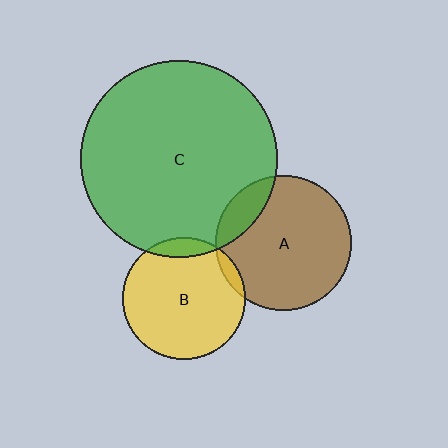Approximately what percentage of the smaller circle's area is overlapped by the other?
Approximately 5%.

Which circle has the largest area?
Circle C (green).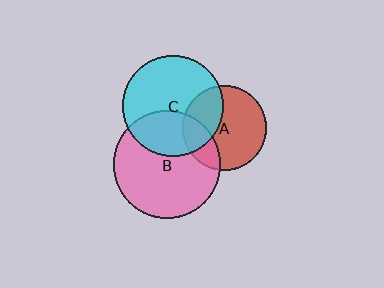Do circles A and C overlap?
Yes.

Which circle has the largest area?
Circle B (pink).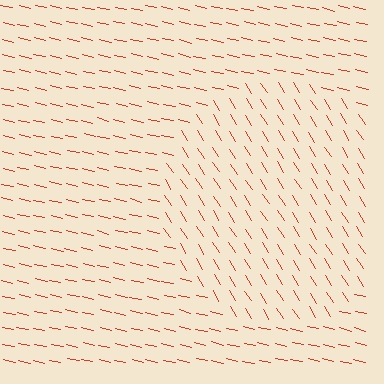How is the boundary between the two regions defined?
The boundary is defined purely by a change in line orientation (approximately 45 degrees difference). All lines are the same color and thickness.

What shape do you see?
I see a circle.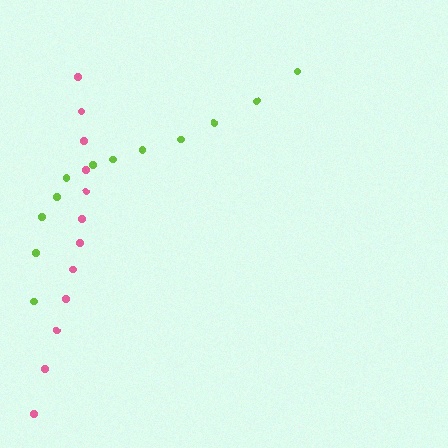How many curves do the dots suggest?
There are 2 distinct paths.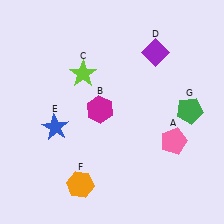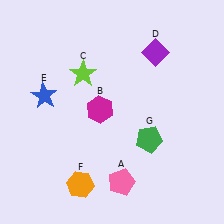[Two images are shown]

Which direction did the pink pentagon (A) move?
The pink pentagon (A) moved left.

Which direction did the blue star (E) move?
The blue star (E) moved up.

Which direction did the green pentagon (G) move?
The green pentagon (G) moved left.